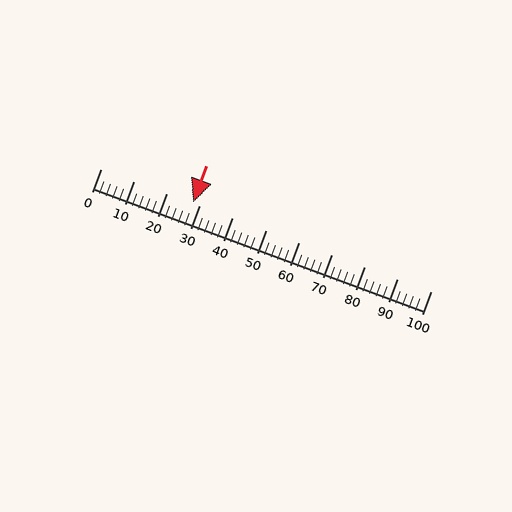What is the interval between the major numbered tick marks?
The major tick marks are spaced 10 units apart.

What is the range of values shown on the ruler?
The ruler shows values from 0 to 100.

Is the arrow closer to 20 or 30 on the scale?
The arrow is closer to 30.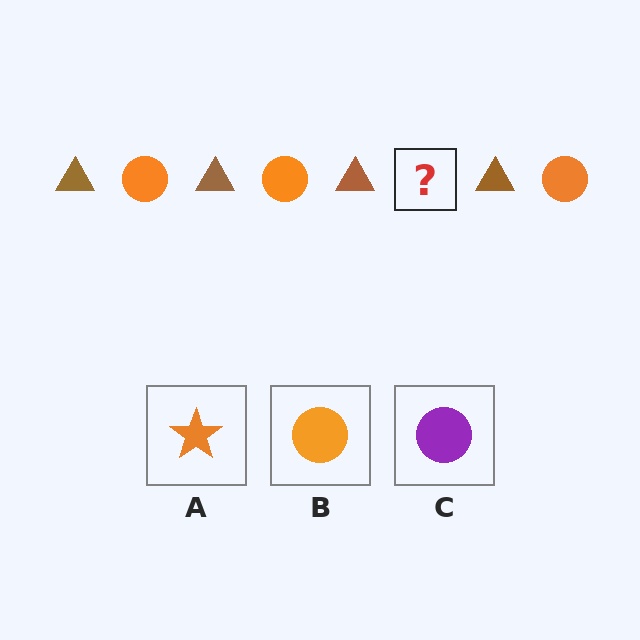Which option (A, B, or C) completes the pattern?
B.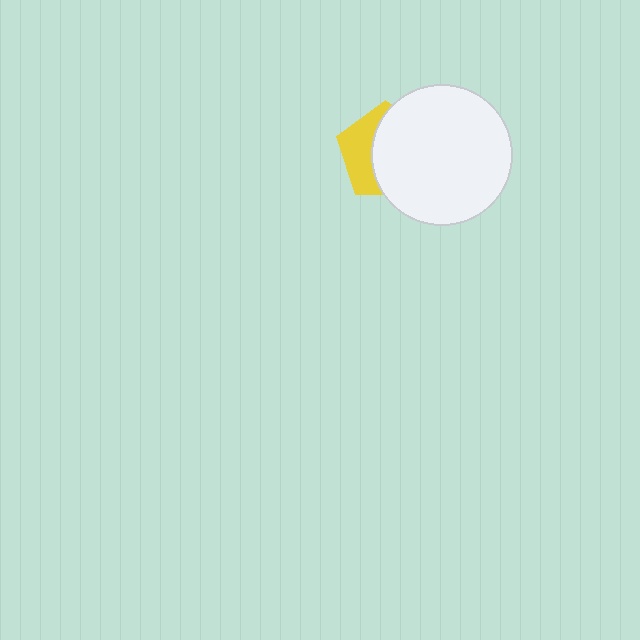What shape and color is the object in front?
The object in front is a white circle.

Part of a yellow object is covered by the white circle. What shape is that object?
It is a pentagon.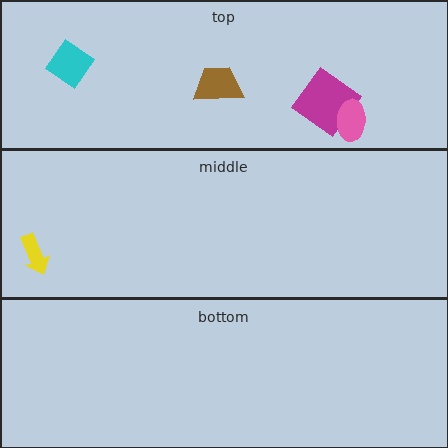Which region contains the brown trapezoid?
The top region.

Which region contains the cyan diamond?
The top region.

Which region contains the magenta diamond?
The top region.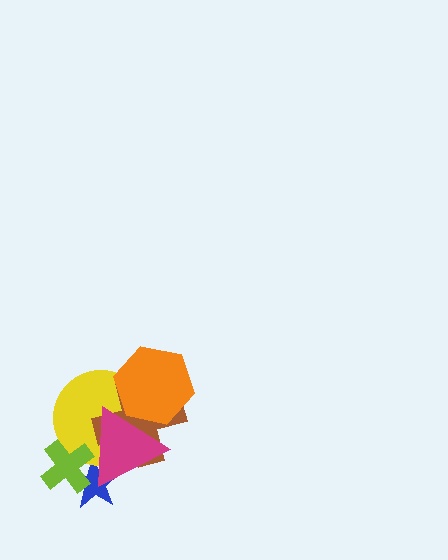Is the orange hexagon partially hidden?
Yes, it is partially covered by another shape.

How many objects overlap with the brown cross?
3 objects overlap with the brown cross.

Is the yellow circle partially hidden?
Yes, it is partially covered by another shape.